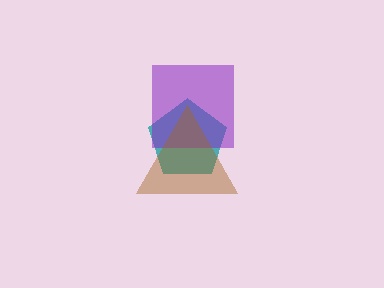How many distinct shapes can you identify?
There are 3 distinct shapes: a teal pentagon, a purple square, a brown triangle.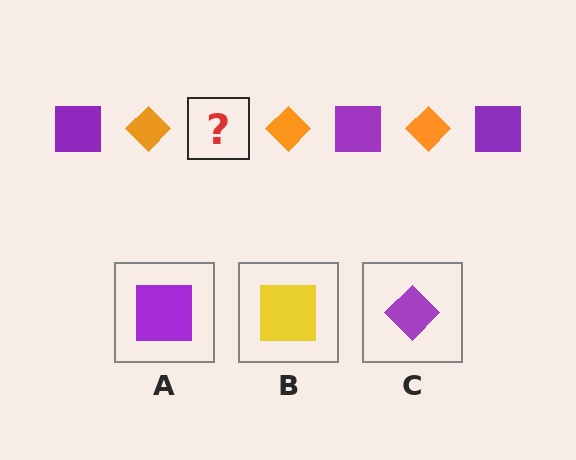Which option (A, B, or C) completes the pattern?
A.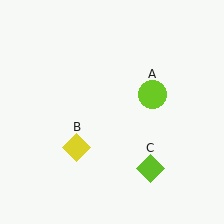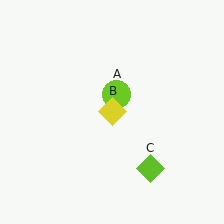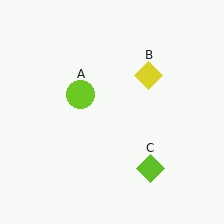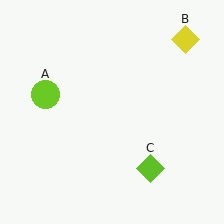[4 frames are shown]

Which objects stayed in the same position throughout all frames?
Lime diamond (object C) remained stationary.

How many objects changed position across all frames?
2 objects changed position: lime circle (object A), yellow diamond (object B).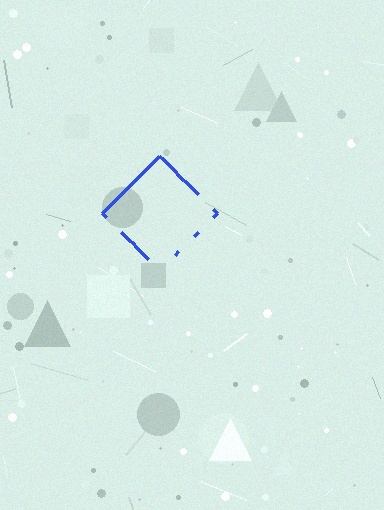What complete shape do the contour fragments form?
The contour fragments form a diamond.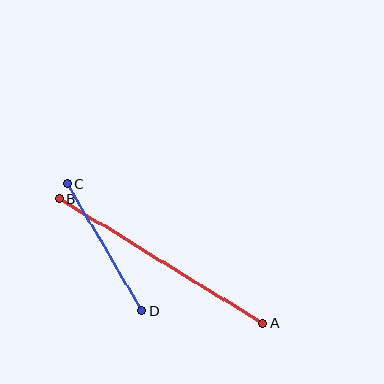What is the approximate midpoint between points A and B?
The midpoint is at approximately (161, 261) pixels.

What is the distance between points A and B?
The distance is approximately 239 pixels.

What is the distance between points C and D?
The distance is approximately 147 pixels.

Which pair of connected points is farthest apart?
Points A and B are farthest apart.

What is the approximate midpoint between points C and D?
The midpoint is at approximately (104, 247) pixels.